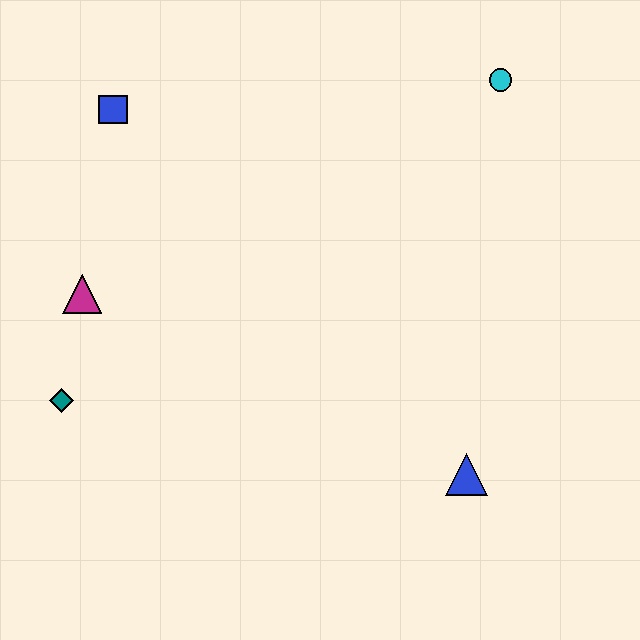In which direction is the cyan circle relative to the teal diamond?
The cyan circle is to the right of the teal diamond.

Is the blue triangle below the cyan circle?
Yes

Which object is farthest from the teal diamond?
The cyan circle is farthest from the teal diamond.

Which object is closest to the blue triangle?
The cyan circle is closest to the blue triangle.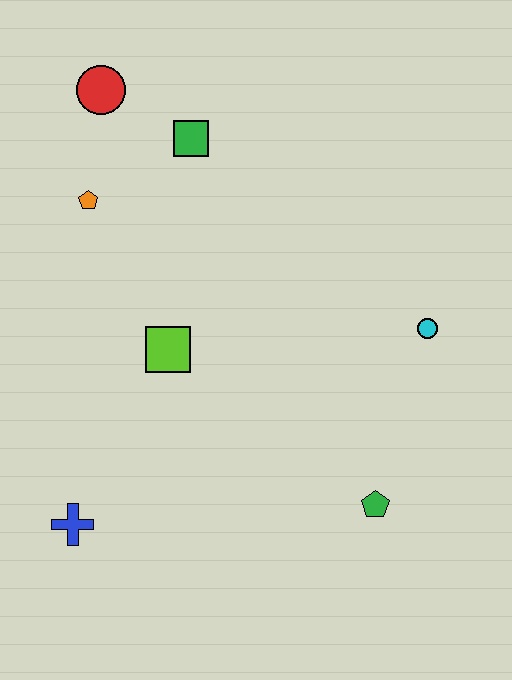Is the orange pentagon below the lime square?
No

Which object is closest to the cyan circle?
The green pentagon is closest to the cyan circle.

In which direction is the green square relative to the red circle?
The green square is to the right of the red circle.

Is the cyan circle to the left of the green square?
No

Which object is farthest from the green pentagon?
The red circle is farthest from the green pentagon.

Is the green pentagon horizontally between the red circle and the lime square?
No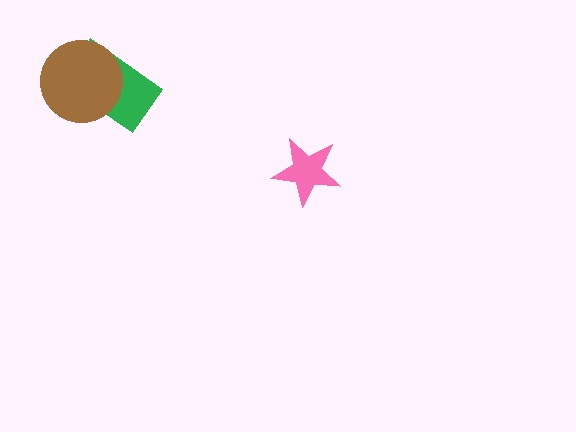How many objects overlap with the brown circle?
1 object overlaps with the brown circle.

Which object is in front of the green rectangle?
The brown circle is in front of the green rectangle.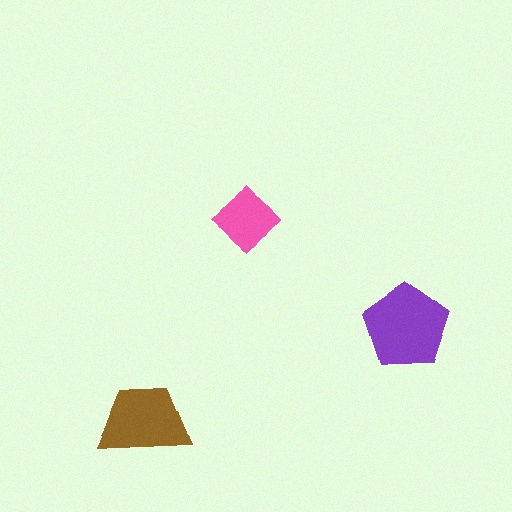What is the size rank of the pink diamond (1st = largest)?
3rd.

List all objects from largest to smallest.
The purple pentagon, the brown trapezoid, the pink diamond.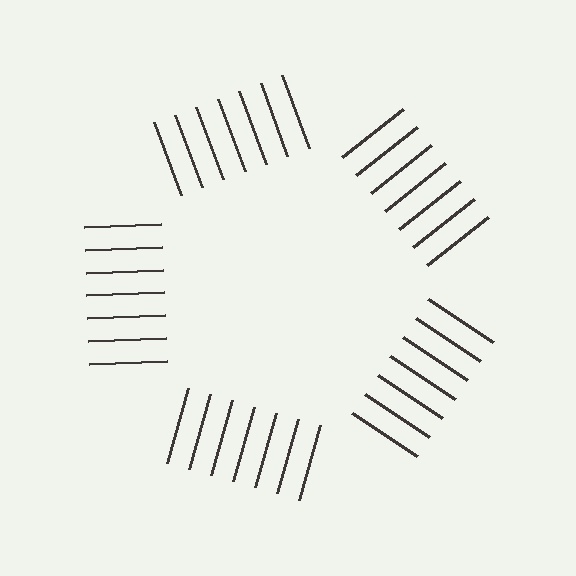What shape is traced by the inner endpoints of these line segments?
An illusory pentagon — the line segments terminate on its edges but no continuous stroke is drawn.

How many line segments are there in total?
35 — 7 along each of the 5 edges.